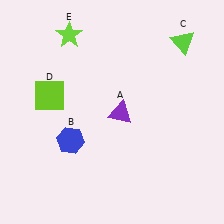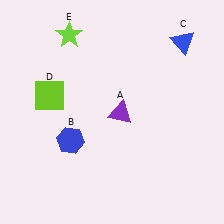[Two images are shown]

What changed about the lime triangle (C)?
In Image 1, C is lime. In Image 2, it changed to blue.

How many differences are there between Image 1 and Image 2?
There is 1 difference between the two images.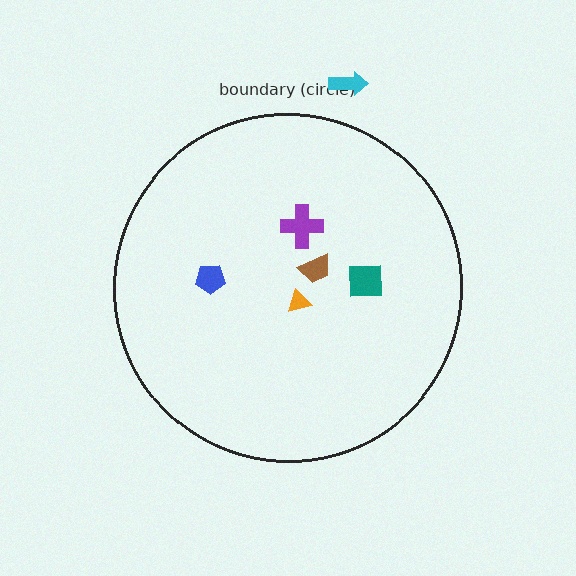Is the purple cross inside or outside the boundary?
Inside.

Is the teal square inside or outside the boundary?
Inside.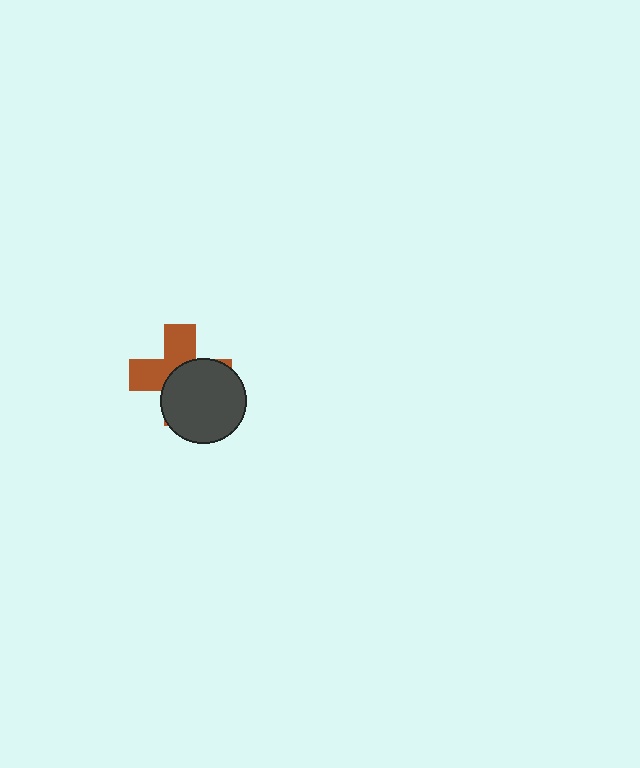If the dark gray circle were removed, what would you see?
You would see the complete brown cross.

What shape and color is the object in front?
The object in front is a dark gray circle.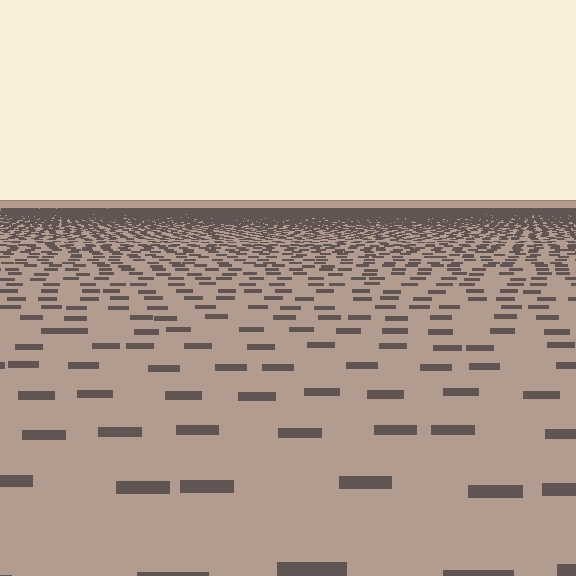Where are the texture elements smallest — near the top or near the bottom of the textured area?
Near the top.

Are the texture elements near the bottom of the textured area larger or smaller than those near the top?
Larger. Near the bottom, elements are closer to the viewer and appear at a bigger on-screen size.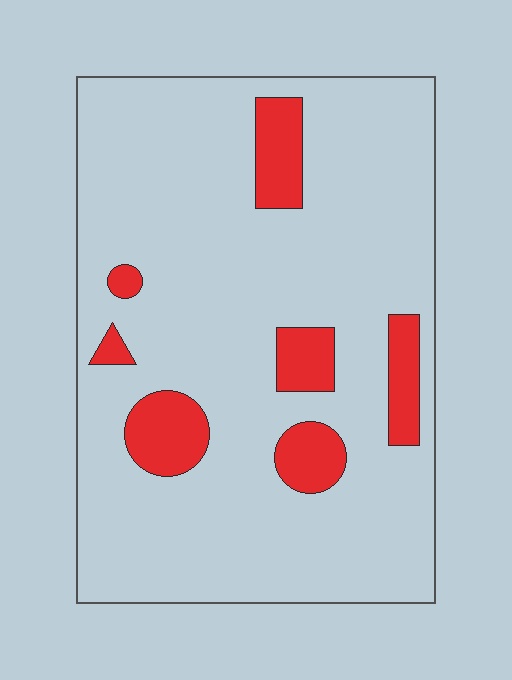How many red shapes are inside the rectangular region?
7.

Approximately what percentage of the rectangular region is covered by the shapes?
Approximately 15%.